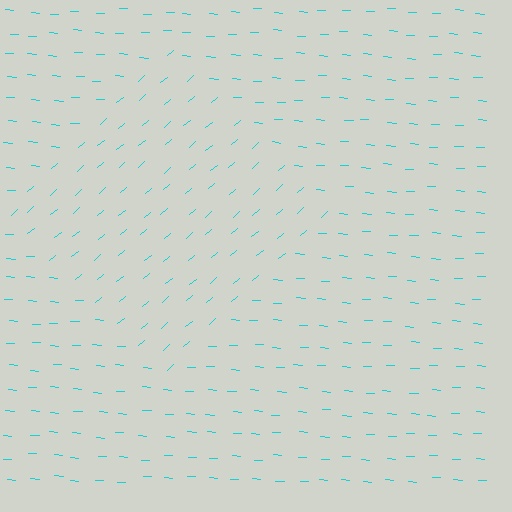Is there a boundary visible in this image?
Yes, there is a texture boundary formed by a change in line orientation.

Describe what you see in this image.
The image is filled with small cyan line segments. A diamond region in the image has lines oriented differently from the surrounding lines, creating a visible texture boundary.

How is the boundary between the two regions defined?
The boundary is defined purely by a change in line orientation (approximately 45 degrees difference). All lines are the same color and thickness.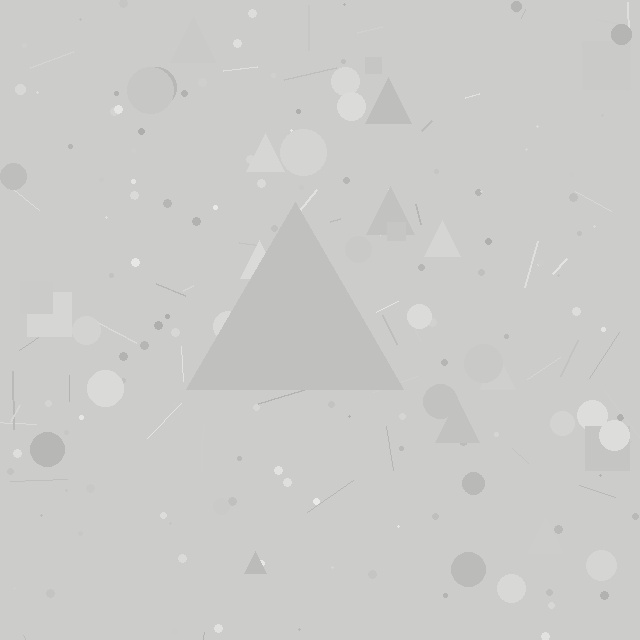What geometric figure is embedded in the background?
A triangle is embedded in the background.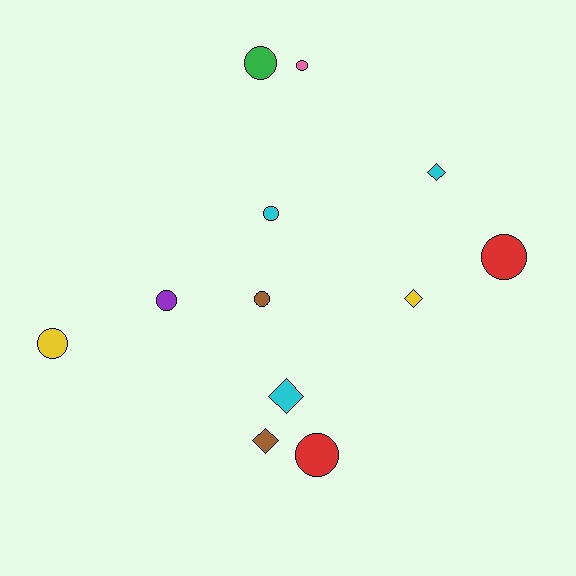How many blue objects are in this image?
There are no blue objects.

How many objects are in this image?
There are 12 objects.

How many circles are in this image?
There are 8 circles.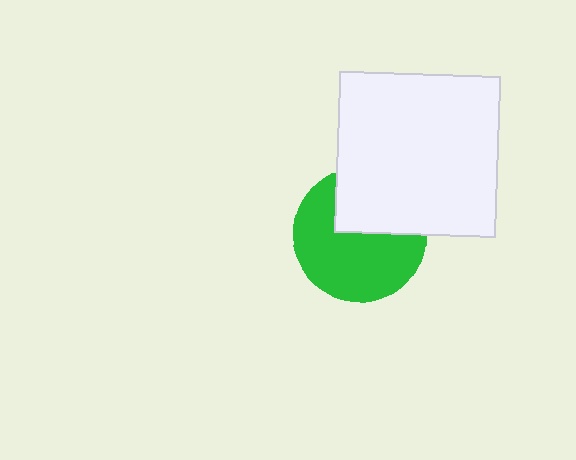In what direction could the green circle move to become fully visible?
The green circle could move down. That would shift it out from behind the white square entirely.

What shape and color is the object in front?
The object in front is a white square.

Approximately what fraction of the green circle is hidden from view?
Roughly 37% of the green circle is hidden behind the white square.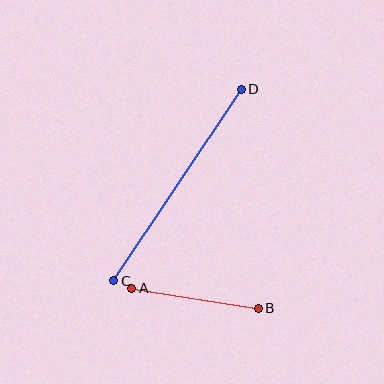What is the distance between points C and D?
The distance is approximately 230 pixels.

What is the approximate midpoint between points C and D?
The midpoint is at approximately (178, 185) pixels.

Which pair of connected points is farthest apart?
Points C and D are farthest apart.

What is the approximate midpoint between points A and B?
The midpoint is at approximately (195, 298) pixels.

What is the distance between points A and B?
The distance is approximately 128 pixels.